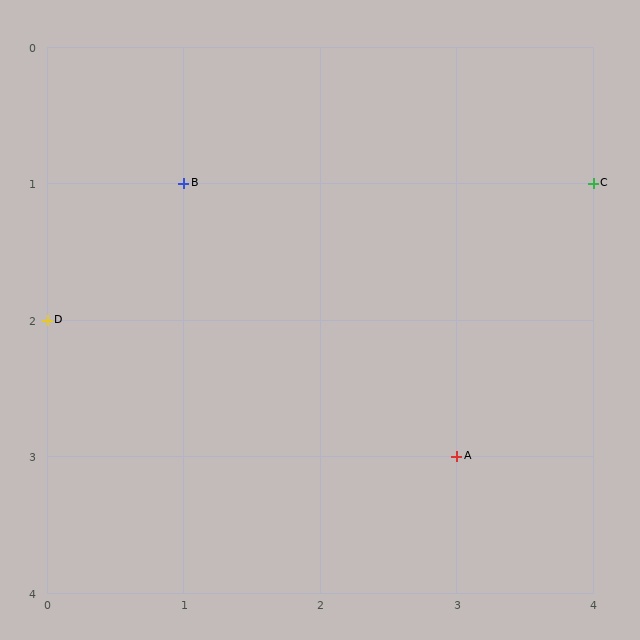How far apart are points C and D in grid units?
Points C and D are 4 columns and 1 row apart (about 4.1 grid units diagonally).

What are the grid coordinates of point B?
Point B is at grid coordinates (1, 1).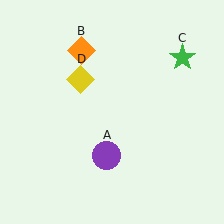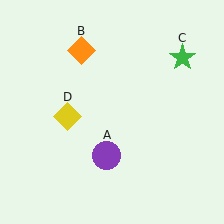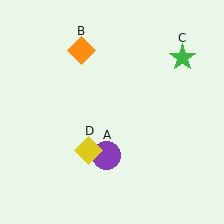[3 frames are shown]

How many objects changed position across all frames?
1 object changed position: yellow diamond (object D).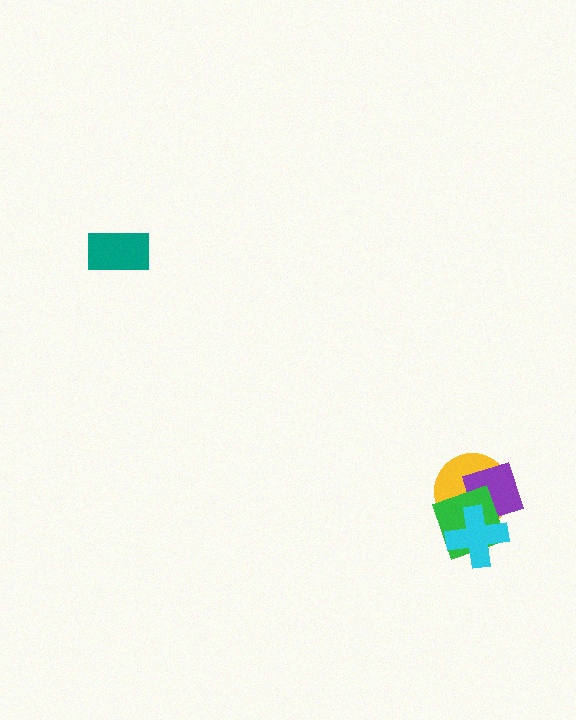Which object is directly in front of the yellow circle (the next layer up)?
The purple diamond is directly in front of the yellow circle.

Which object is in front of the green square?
The cyan cross is in front of the green square.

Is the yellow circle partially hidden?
Yes, it is partially covered by another shape.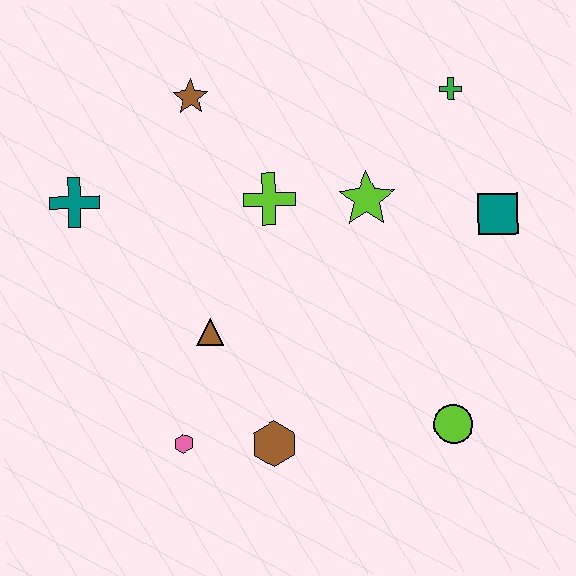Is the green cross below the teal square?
No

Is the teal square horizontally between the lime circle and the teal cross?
No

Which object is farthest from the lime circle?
The teal cross is farthest from the lime circle.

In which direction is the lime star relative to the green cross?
The lime star is below the green cross.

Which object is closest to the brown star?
The lime cross is closest to the brown star.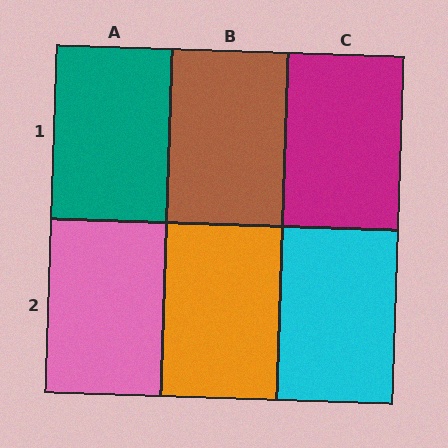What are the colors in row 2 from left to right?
Pink, orange, cyan.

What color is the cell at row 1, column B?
Brown.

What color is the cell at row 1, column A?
Teal.